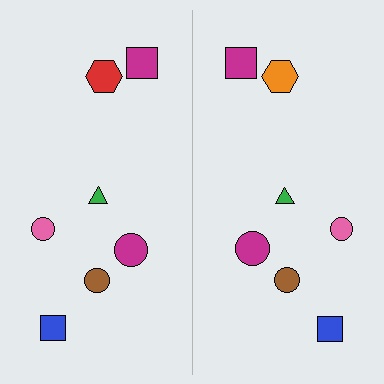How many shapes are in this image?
There are 14 shapes in this image.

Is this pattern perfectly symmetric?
No, the pattern is not perfectly symmetric. The orange hexagon on the right side breaks the symmetry — its mirror counterpart is red.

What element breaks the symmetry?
The orange hexagon on the right side breaks the symmetry — its mirror counterpart is red.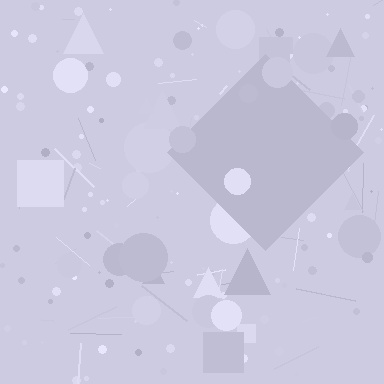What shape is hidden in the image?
A diamond is hidden in the image.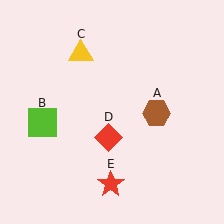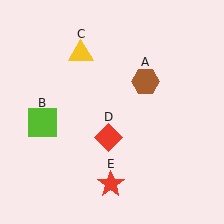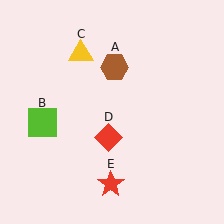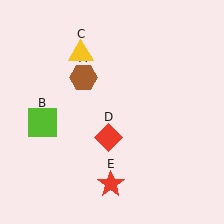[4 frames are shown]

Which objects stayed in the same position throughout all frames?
Lime square (object B) and yellow triangle (object C) and red diamond (object D) and red star (object E) remained stationary.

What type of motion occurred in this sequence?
The brown hexagon (object A) rotated counterclockwise around the center of the scene.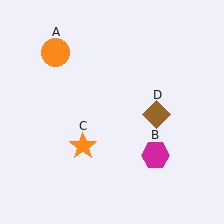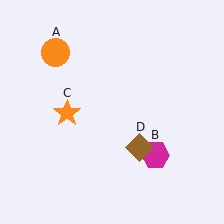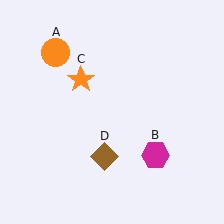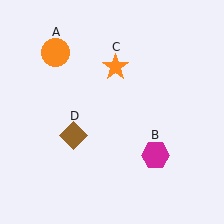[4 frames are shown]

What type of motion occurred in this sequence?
The orange star (object C), brown diamond (object D) rotated clockwise around the center of the scene.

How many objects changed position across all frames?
2 objects changed position: orange star (object C), brown diamond (object D).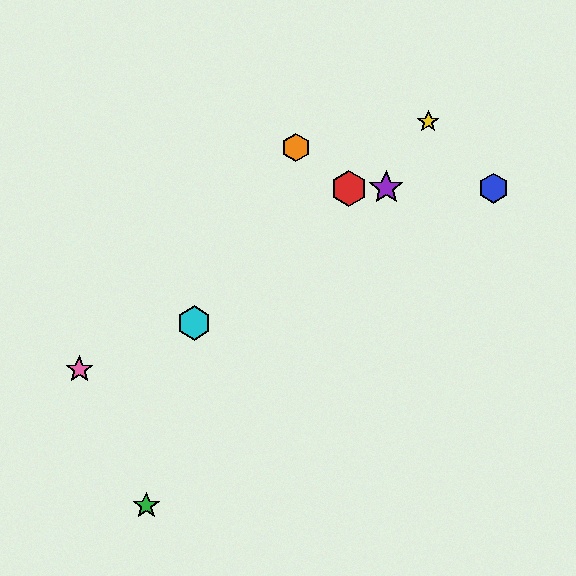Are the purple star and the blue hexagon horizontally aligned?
Yes, both are at y≈188.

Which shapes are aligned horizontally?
The red hexagon, the blue hexagon, the purple star are aligned horizontally.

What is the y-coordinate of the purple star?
The purple star is at y≈188.